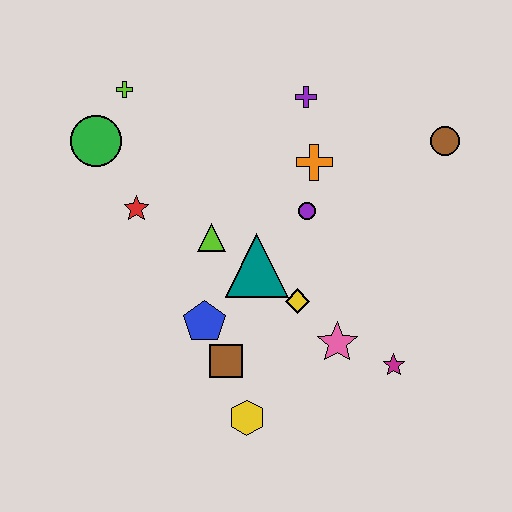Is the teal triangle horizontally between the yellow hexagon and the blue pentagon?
No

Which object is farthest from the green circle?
The magenta star is farthest from the green circle.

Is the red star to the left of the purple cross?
Yes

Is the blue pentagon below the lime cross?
Yes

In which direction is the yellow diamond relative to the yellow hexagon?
The yellow diamond is above the yellow hexagon.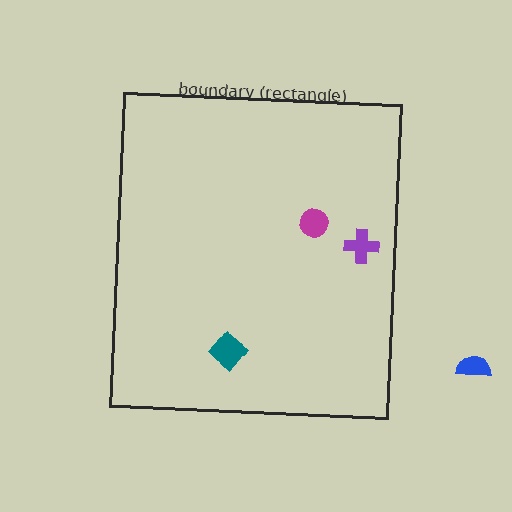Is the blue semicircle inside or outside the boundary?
Outside.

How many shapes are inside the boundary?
3 inside, 1 outside.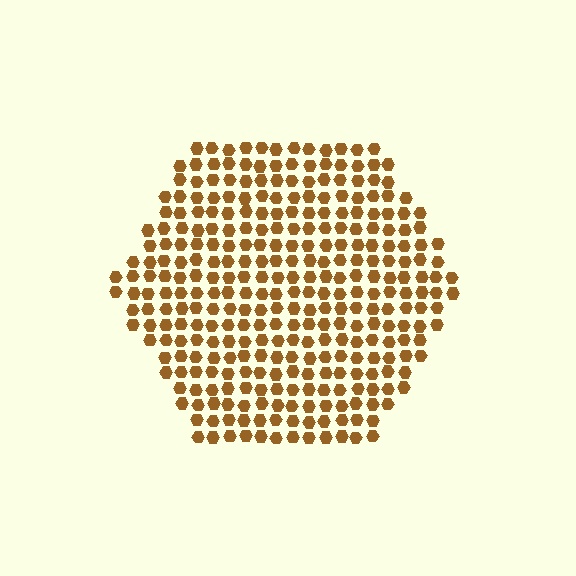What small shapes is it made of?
It is made of small hexagons.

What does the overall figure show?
The overall figure shows a hexagon.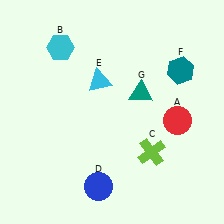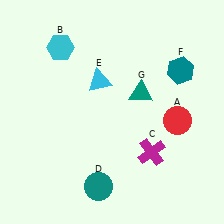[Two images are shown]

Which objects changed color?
C changed from lime to magenta. D changed from blue to teal.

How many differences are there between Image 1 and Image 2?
There are 2 differences between the two images.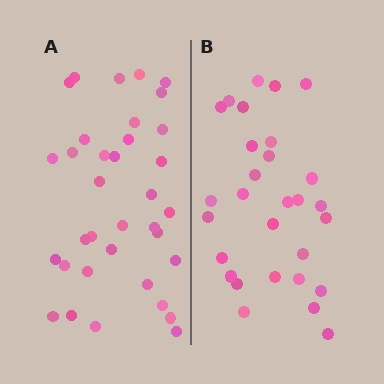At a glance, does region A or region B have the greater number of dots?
Region A (the left region) has more dots.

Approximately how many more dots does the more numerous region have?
Region A has about 6 more dots than region B.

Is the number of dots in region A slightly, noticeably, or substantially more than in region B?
Region A has only slightly more — the two regions are fairly close. The ratio is roughly 1.2 to 1.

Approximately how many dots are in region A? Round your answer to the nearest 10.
About 40 dots. (The exact count is 35, which rounds to 40.)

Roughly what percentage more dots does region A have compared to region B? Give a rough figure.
About 20% more.